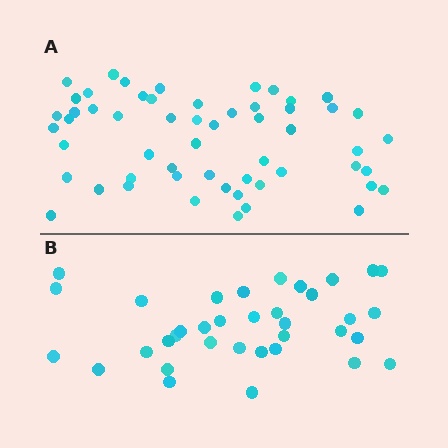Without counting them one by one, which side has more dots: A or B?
Region A (the top region) has more dots.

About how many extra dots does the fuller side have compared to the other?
Region A has approximately 20 more dots than region B.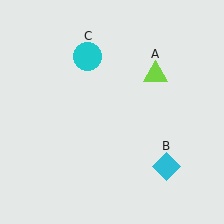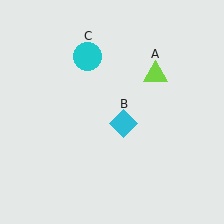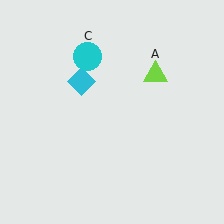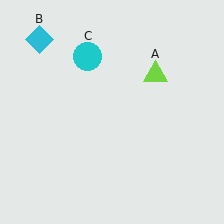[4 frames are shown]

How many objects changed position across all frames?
1 object changed position: cyan diamond (object B).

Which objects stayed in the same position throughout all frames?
Lime triangle (object A) and cyan circle (object C) remained stationary.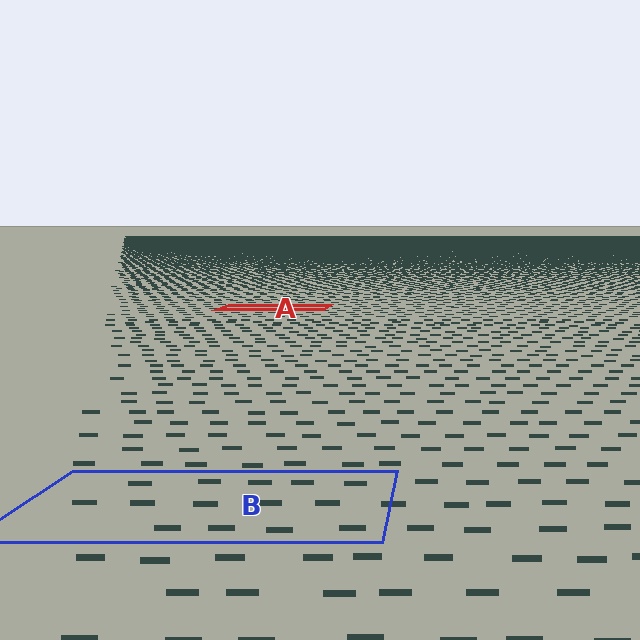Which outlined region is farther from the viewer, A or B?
Region A is farther from the viewer — the texture elements inside it appear smaller and more densely packed.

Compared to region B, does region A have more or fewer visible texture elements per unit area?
Region A has more texture elements per unit area — they are packed more densely because it is farther away.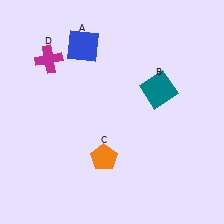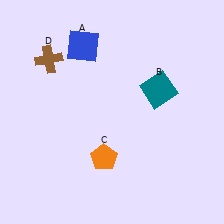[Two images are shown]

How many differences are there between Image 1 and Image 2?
There is 1 difference between the two images.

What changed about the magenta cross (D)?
In Image 1, D is magenta. In Image 2, it changed to brown.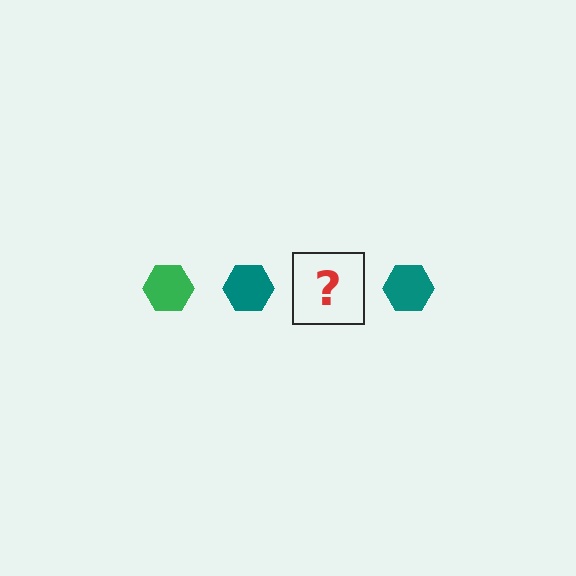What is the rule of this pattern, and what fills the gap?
The rule is that the pattern cycles through green, teal hexagons. The gap should be filled with a green hexagon.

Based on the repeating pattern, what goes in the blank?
The blank should be a green hexagon.